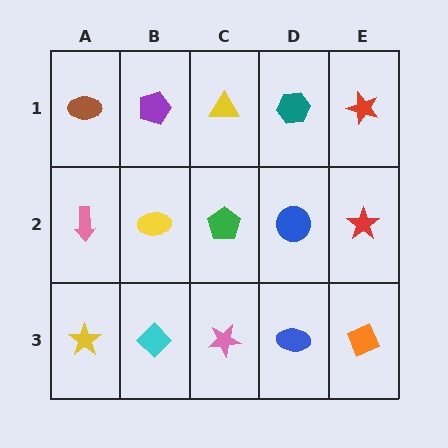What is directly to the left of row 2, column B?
A pink arrow.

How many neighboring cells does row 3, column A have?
2.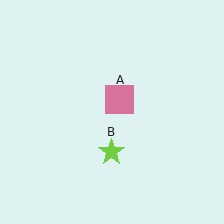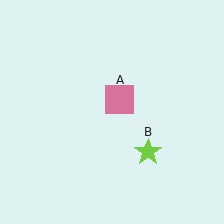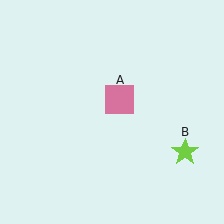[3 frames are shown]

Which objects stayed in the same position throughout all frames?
Pink square (object A) remained stationary.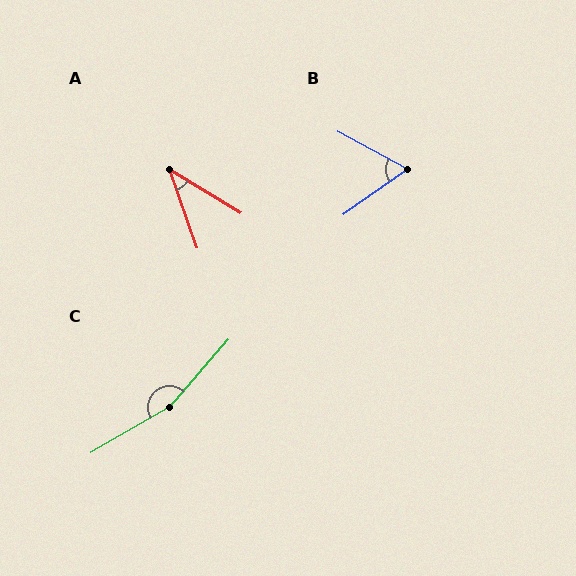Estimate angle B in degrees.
Approximately 63 degrees.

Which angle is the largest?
C, at approximately 162 degrees.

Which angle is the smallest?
A, at approximately 40 degrees.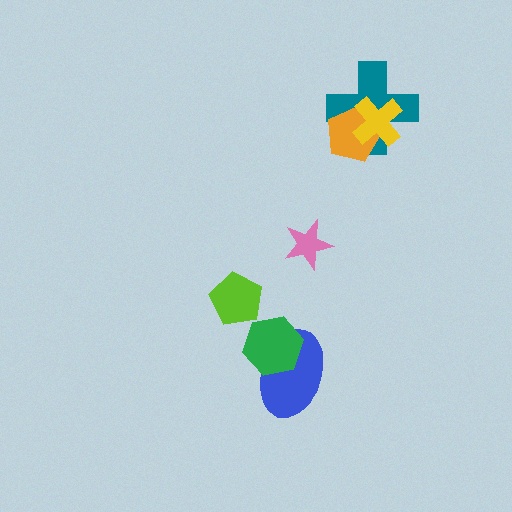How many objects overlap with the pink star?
0 objects overlap with the pink star.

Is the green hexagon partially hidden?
No, no other shape covers it.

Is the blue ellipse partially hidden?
Yes, it is partially covered by another shape.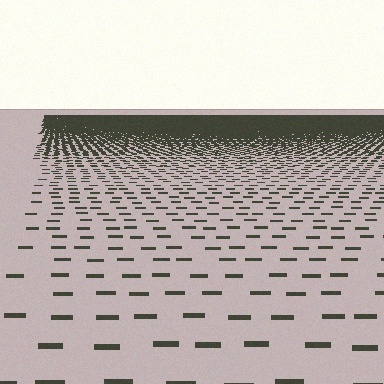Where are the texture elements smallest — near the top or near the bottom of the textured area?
Near the top.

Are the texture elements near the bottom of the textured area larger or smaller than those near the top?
Larger. Near the bottom, elements are closer to the viewer and appear at a bigger on-screen size.